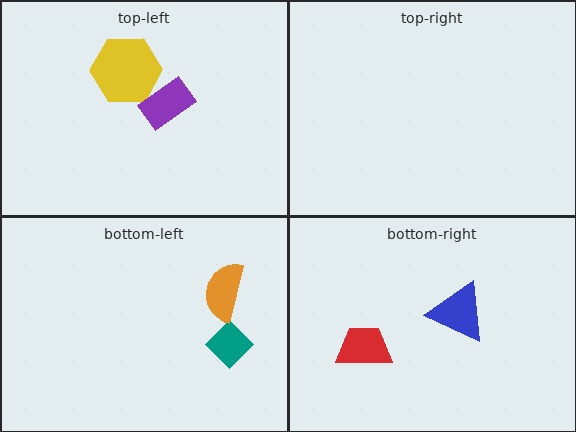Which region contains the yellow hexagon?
The top-left region.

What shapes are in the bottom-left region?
The teal diamond, the orange semicircle.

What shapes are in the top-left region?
The yellow hexagon, the purple rectangle.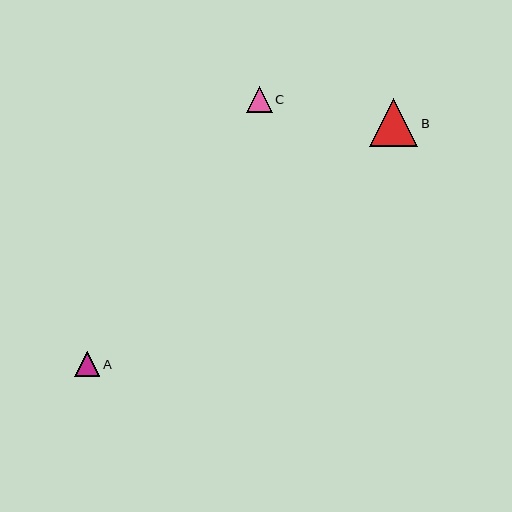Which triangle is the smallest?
Triangle A is the smallest with a size of approximately 25 pixels.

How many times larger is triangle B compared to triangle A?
Triangle B is approximately 1.9 times the size of triangle A.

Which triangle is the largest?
Triangle B is the largest with a size of approximately 48 pixels.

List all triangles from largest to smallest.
From largest to smallest: B, C, A.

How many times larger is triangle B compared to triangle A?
Triangle B is approximately 1.9 times the size of triangle A.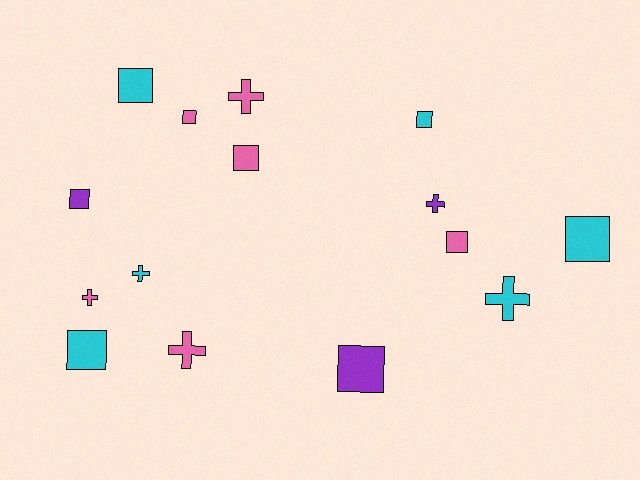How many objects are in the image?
There are 15 objects.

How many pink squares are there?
There are 3 pink squares.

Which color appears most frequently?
Cyan, with 6 objects.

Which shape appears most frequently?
Square, with 9 objects.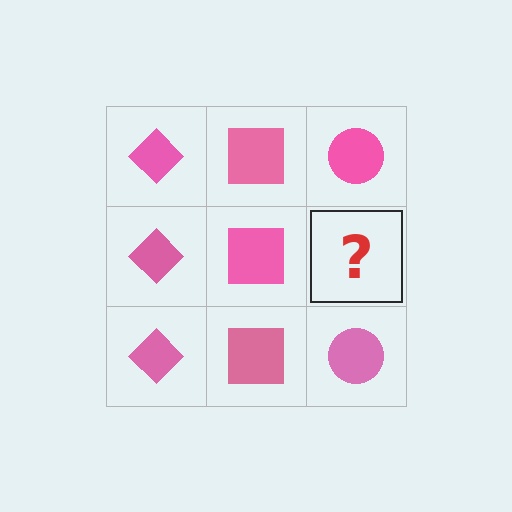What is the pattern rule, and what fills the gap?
The rule is that each column has a consistent shape. The gap should be filled with a pink circle.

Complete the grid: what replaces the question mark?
The question mark should be replaced with a pink circle.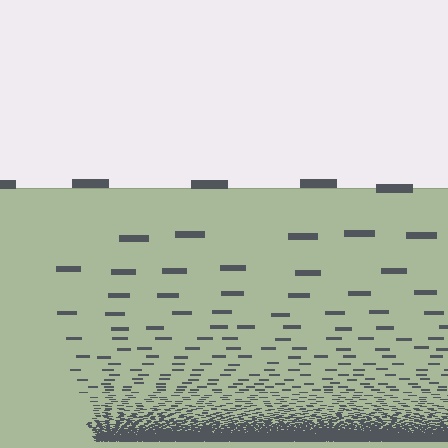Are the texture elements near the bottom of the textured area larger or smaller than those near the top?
Smaller. The gradient is inverted — elements near the bottom are smaller and denser.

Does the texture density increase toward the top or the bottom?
Density increases toward the bottom.